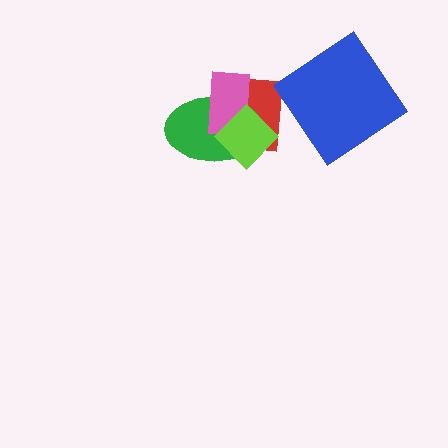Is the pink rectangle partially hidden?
Yes, it is partially covered by another shape.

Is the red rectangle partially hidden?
Yes, it is partially covered by another shape.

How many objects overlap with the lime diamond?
3 objects overlap with the lime diamond.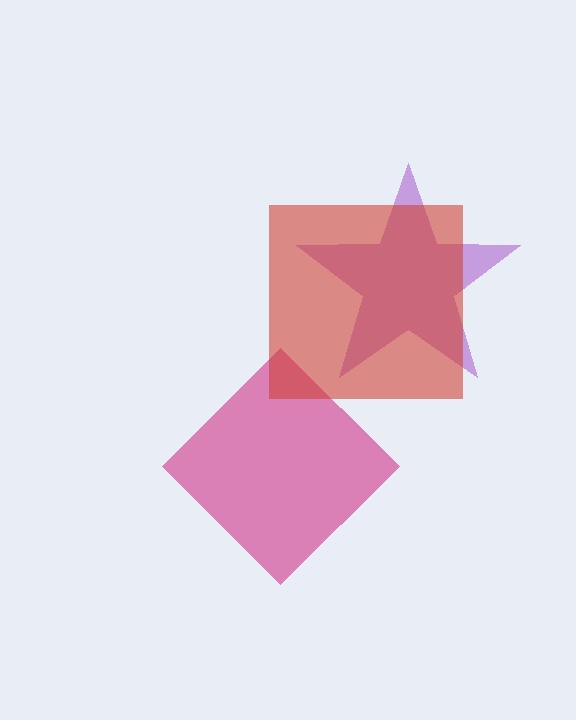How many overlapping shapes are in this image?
There are 3 overlapping shapes in the image.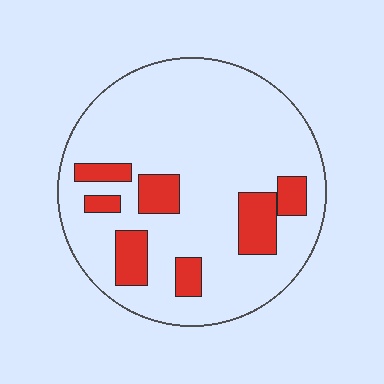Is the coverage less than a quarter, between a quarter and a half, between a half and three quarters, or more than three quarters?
Less than a quarter.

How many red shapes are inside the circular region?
7.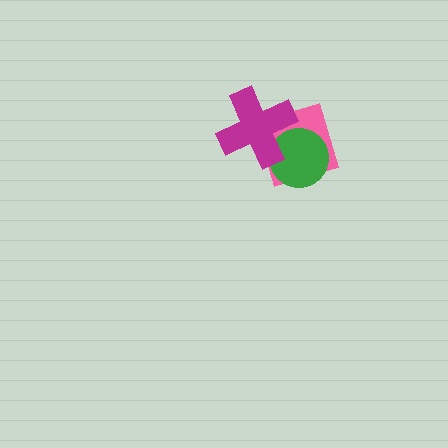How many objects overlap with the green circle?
2 objects overlap with the green circle.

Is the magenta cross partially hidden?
No, no other shape covers it.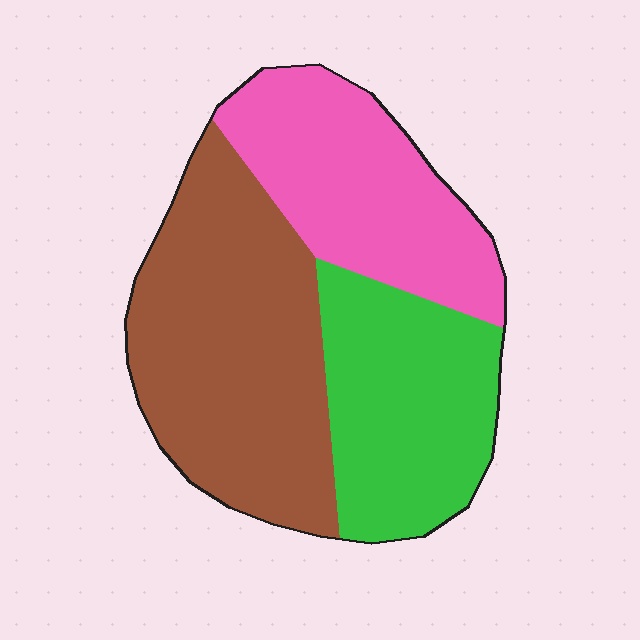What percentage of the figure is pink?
Pink takes up between a sixth and a third of the figure.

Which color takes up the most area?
Brown, at roughly 45%.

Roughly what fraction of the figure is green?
Green covers roughly 30% of the figure.